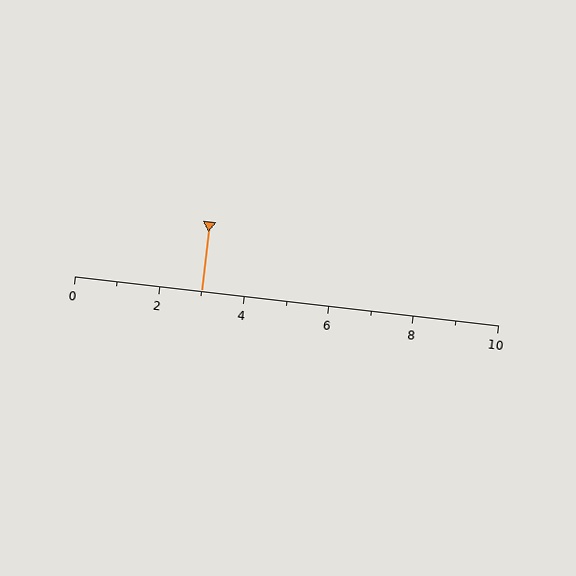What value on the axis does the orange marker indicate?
The marker indicates approximately 3.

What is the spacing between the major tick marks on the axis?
The major ticks are spaced 2 apart.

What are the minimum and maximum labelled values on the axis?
The axis runs from 0 to 10.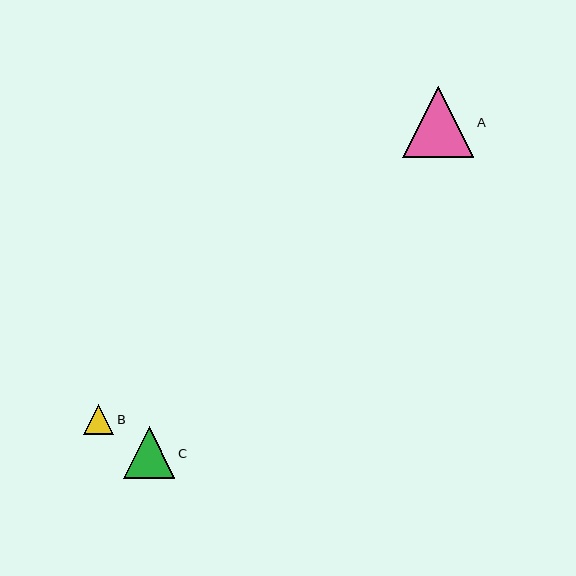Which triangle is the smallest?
Triangle B is the smallest with a size of approximately 31 pixels.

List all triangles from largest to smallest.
From largest to smallest: A, C, B.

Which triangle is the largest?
Triangle A is the largest with a size of approximately 71 pixels.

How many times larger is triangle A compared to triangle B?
Triangle A is approximately 2.3 times the size of triangle B.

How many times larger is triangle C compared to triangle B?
Triangle C is approximately 1.7 times the size of triangle B.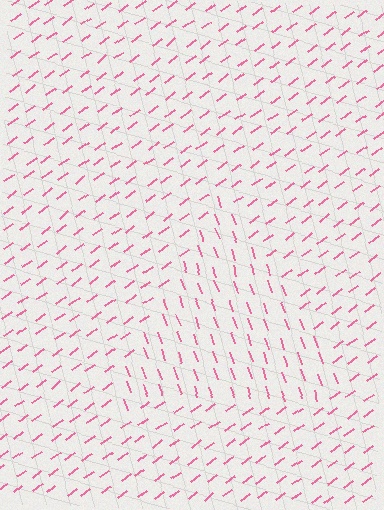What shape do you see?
I see a triangle.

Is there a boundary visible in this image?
Yes, there is a texture boundary formed by a change in line orientation.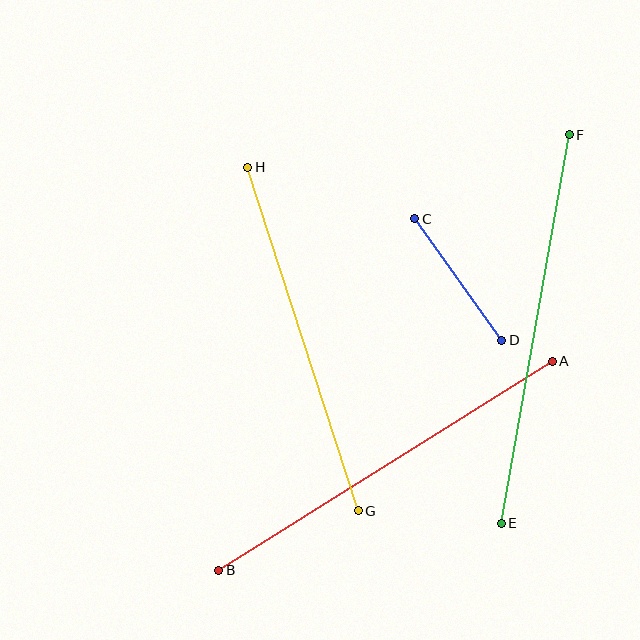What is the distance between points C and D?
The distance is approximately 150 pixels.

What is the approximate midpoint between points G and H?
The midpoint is at approximately (303, 339) pixels.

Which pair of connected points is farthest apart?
Points E and F are farthest apart.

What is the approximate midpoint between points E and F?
The midpoint is at approximately (535, 329) pixels.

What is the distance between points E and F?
The distance is approximately 394 pixels.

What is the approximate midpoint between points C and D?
The midpoint is at approximately (458, 279) pixels.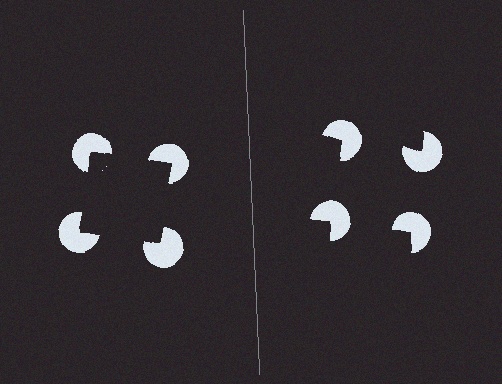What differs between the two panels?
The pac-man discs are positioned identically on both sides; only the wedge orientations differ. On the left they align to a square; on the right they are misaligned.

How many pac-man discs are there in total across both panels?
8 — 4 on each side.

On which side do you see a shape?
An illusory square appears on the left side. On the right side the wedge cuts are rotated, so no coherent shape forms.